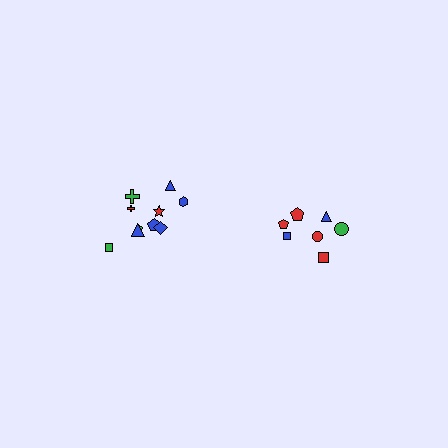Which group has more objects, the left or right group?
The left group.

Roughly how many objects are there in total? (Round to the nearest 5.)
Roughly 15 objects in total.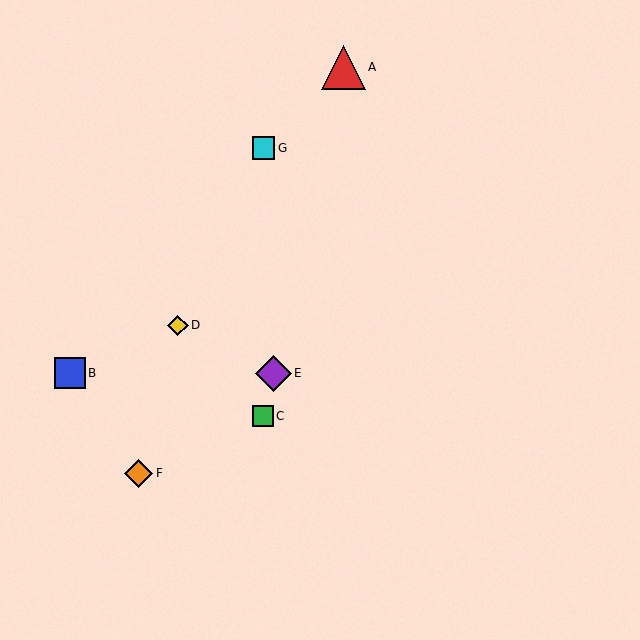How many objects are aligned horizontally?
2 objects (B, E) are aligned horizontally.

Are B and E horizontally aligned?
Yes, both are at y≈373.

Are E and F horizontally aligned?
No, E is at y≈373 and F is at y≈473.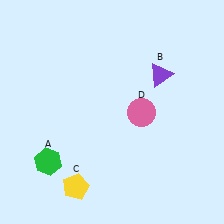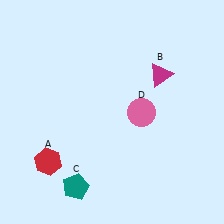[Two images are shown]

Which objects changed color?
A changed from green to red. B changed from purple to magenta. C changed from yellow to teal.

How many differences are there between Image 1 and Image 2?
There are 3 differences between the two images.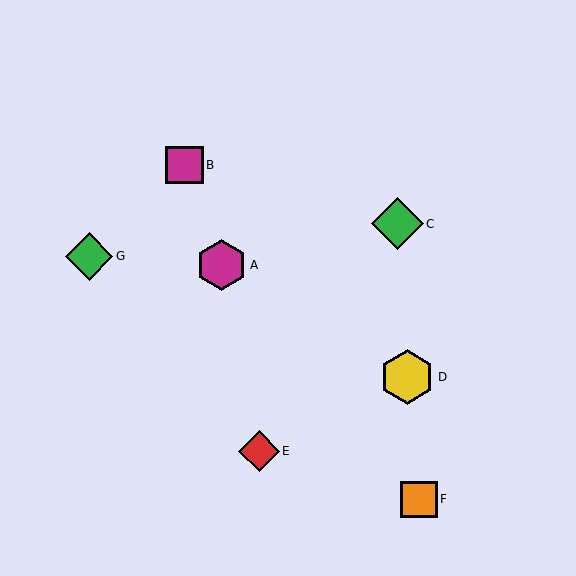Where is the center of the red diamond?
The center of the red diamond is at (259, 451).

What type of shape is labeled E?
Shape E is a red diamond.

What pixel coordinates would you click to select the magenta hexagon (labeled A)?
Click at (222, 265) to select the magenta hexagon A.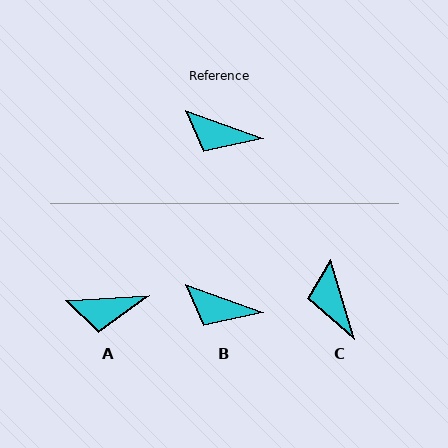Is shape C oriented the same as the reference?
No, it is off by about 54 degrees.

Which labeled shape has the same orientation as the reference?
B.